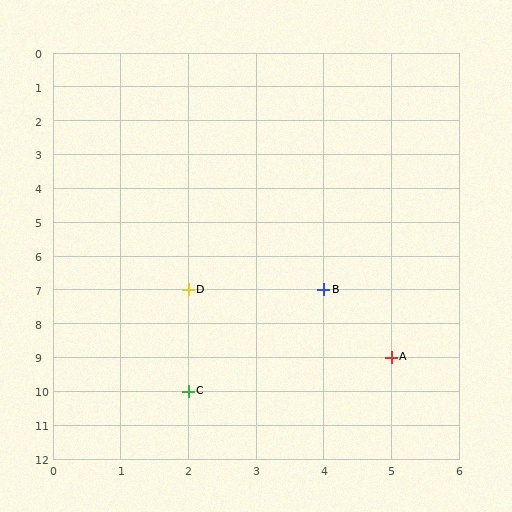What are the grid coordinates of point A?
Point A is at grid coordinates (5, 9).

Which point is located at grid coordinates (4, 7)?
Point B is at (4, 7).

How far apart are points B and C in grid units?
Points B and C are 2 columns and 3 rows apart (about 3.6 grid units diagonally).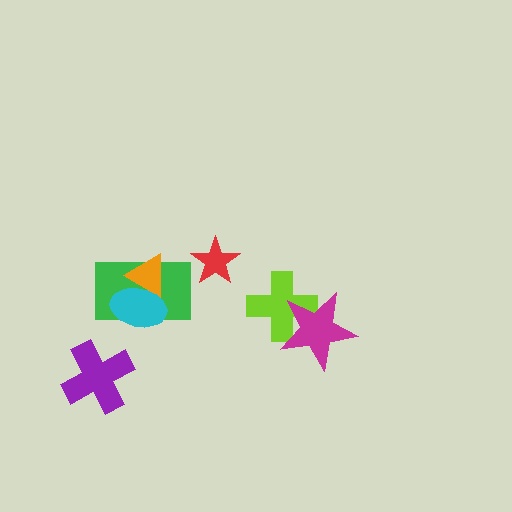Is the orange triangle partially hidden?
Yes, it is partially covered by another shape.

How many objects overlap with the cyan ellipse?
2 objects overlap with the cyan ellipse.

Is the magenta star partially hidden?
No, no other shape covers it.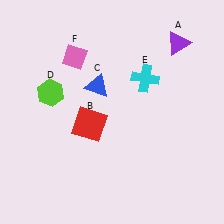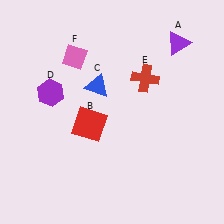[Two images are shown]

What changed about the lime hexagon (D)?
In Image 1, D is lime. In Image 2, it changed to purple.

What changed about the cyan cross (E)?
In Image 1, E is cyan. In Image 2, it changed to red.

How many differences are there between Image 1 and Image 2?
There are 2 differences between the two images.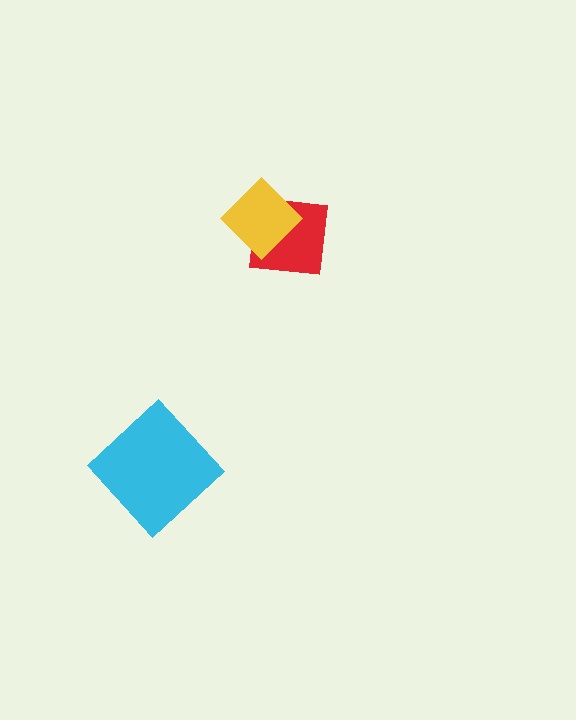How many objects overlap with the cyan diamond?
0 objects overlap with the cyan diamond.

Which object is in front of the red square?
The yellow diamond is in front of the red square.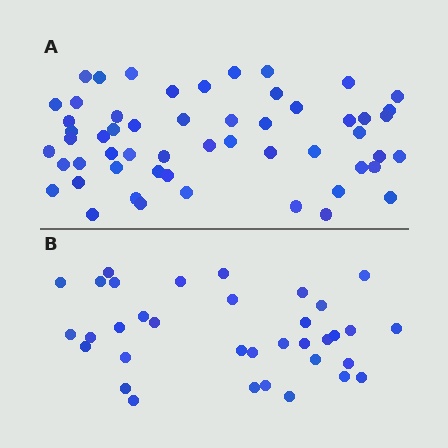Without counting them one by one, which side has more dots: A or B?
Region A (the top region) has more dots.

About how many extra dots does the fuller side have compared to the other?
Region A has approximately 20 more dots than region B.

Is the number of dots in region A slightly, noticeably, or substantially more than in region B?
Region A has substantially more. The ratio is roughly 1.6 to 1.